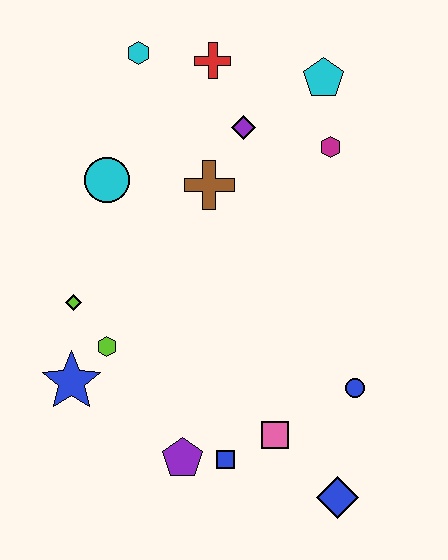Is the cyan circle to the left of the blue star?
No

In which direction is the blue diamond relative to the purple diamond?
The blue diamond is below the purple diamond.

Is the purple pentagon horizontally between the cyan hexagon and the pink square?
Yes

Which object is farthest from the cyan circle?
The blue diamond is farthest from the cyan circle.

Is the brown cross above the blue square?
Yes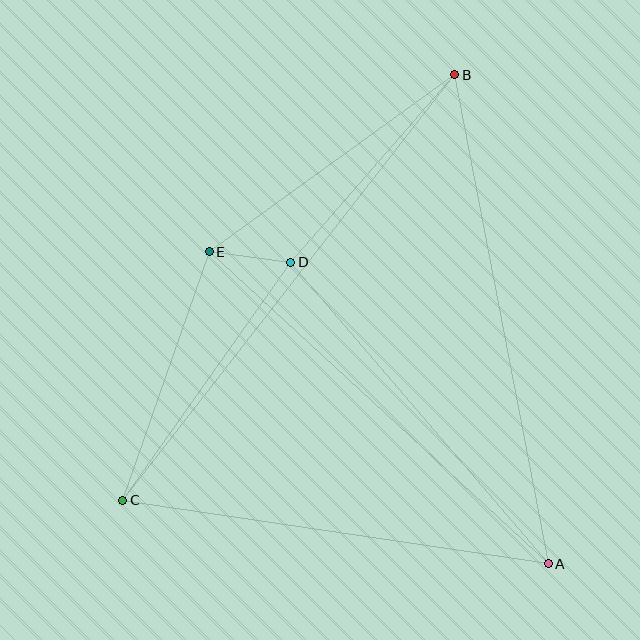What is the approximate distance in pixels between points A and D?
The distance between A and D is approximately 396 pixels.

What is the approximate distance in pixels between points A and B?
The distance between A and B is approximately 498 pixels.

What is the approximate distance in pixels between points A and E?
The distance between A and E is approximately 461 pixels.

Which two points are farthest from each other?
Points B and C are farthest from each other.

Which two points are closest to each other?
Points D and E are closest to each other.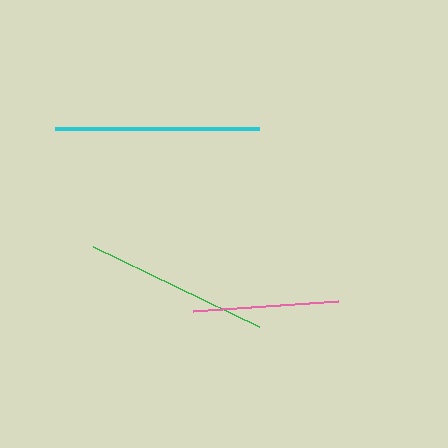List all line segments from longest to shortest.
From longest to shortest: cyan, green, pink.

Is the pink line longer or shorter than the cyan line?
The cyan line is longer than the pink line.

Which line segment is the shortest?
The pink line is the shortest at approximately 145 pixels.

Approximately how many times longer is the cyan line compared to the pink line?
The cyan line is approximately 1.4 times the length of the pink line.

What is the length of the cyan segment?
The cyan segment is approximately 204 pixels long.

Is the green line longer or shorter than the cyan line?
The cyan line is longer than the green line.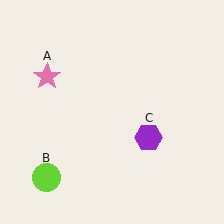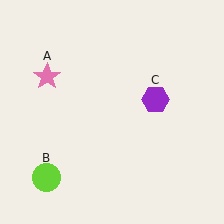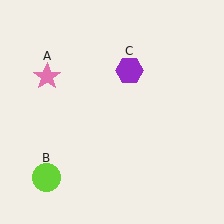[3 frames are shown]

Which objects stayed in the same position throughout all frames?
Pink star (object A) and lime circle (object B) remained stationary.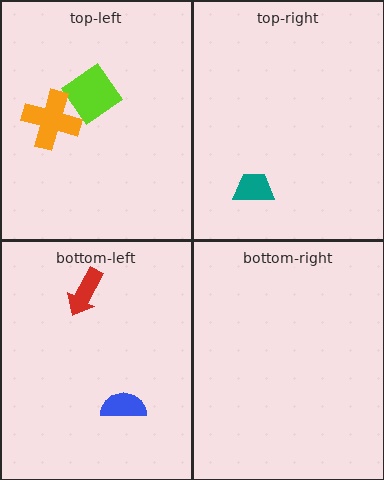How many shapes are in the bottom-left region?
2.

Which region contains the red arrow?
The bottom-left region.